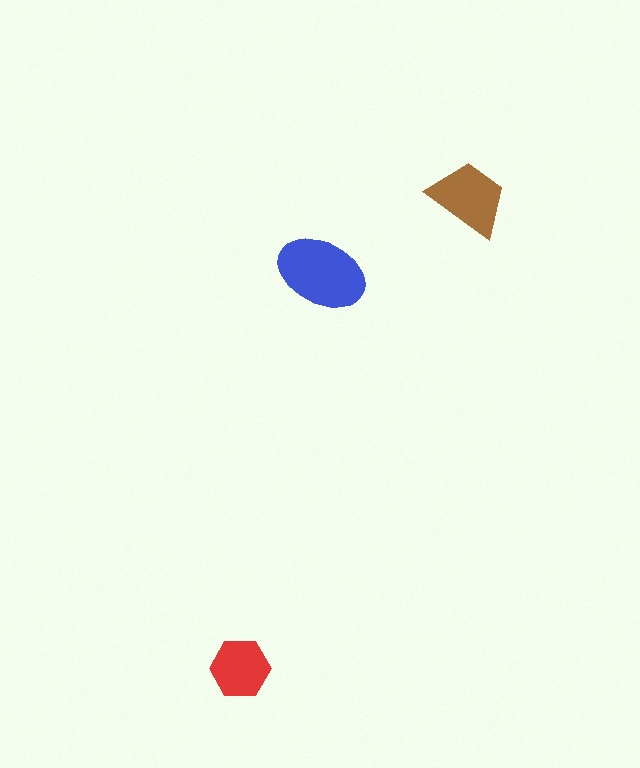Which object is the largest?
The blue ellipse.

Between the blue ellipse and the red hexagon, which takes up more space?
The blue ellipse.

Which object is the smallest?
The red hexagon.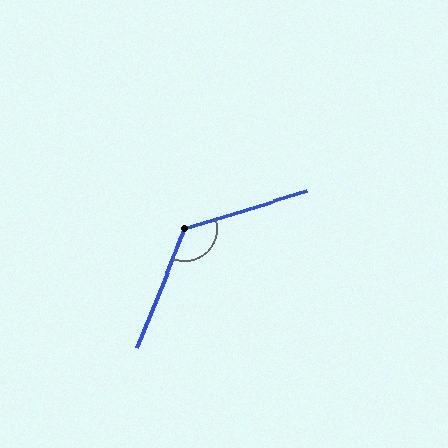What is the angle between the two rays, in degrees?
Approximately 129 degrees.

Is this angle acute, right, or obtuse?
It is obtuse.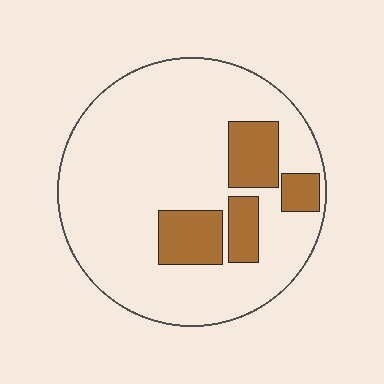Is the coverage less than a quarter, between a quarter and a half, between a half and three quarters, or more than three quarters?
Less than a quarter.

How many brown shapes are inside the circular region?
4.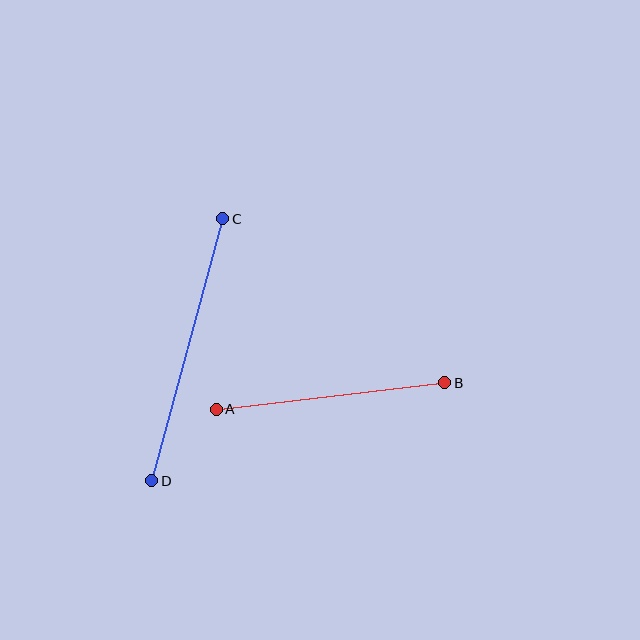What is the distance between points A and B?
The distance is approximately 230 pixels.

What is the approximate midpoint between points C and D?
The midpoint is at approximately (187, 350) pixels.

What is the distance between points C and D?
The distance is approximately 271 pixels.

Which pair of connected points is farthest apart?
Points C and D are farthest apart.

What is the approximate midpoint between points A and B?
The midpoint is at approximately (331, 396) pixels.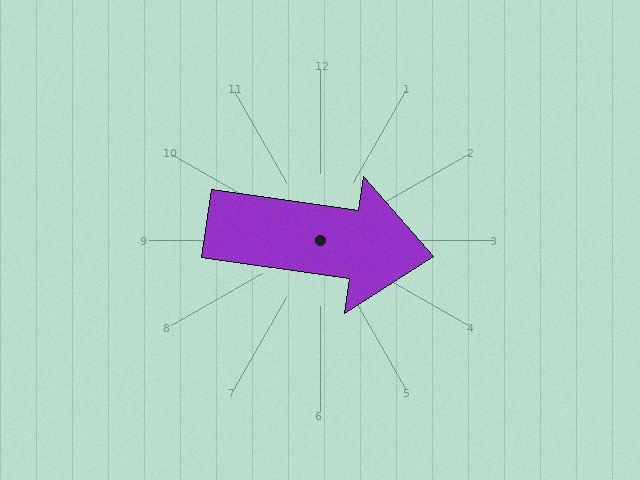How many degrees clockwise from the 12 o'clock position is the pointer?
Approximately 98 degrees.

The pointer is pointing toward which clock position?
Roughly 3 o'clock.